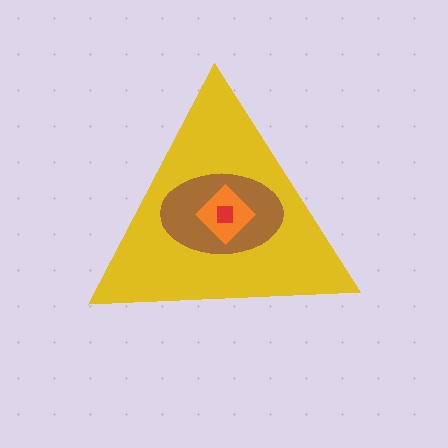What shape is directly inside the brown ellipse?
The orange diamond.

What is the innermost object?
The red square.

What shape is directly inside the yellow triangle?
The brown ellipse.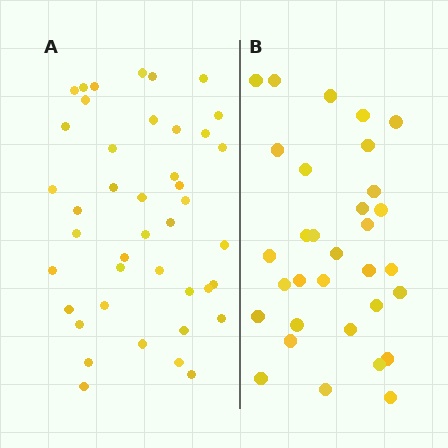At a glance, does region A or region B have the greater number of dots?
Region A (the left region) has more dots.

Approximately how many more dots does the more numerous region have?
Region A has roughly 10 or so more dots than region B.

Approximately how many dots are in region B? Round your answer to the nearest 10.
About 30 dots. (The exact count is 32, which rounds to 30.)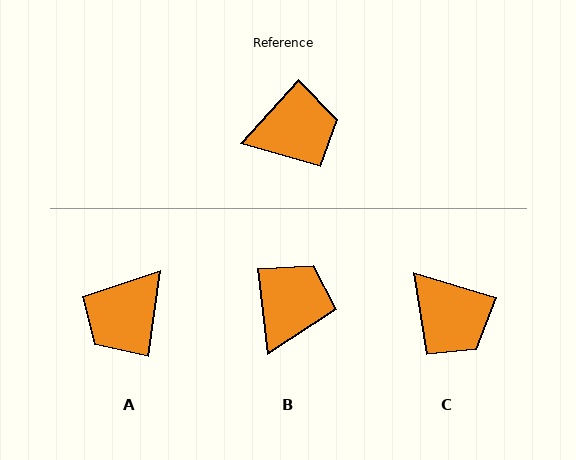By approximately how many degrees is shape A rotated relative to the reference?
Approximately 146 degrees clockwise.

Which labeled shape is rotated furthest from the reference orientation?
A, about 146 degrees away.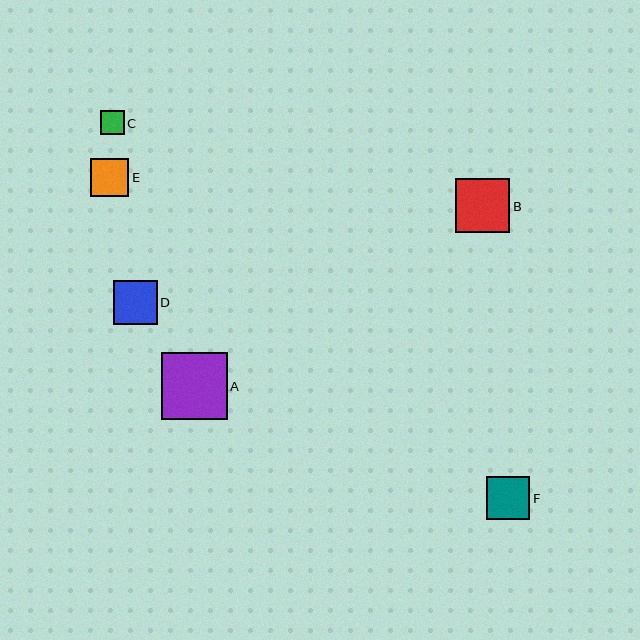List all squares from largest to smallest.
From largest to smallest: A, B, D, F, E, C.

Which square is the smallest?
Square C is the smallest with a size of approximately 24 pixels.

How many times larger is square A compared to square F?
Square A is approximately 1.5 times the size of square F.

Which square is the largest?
Square A is the largest with a size of approximately 66 pixels.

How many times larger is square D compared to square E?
Square D is approximately 1.1 times the size of square E.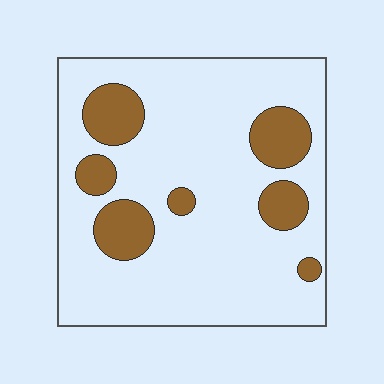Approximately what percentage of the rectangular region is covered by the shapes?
Approximately 20%.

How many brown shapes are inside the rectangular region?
7.